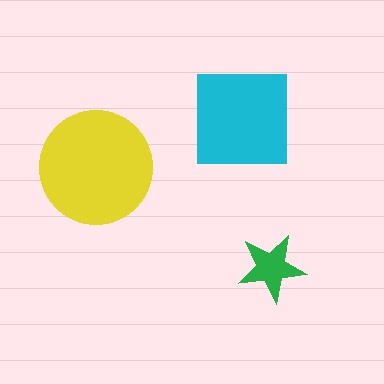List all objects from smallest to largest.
The green star, the cyan square, the yellow circle.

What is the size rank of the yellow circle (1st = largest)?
1st.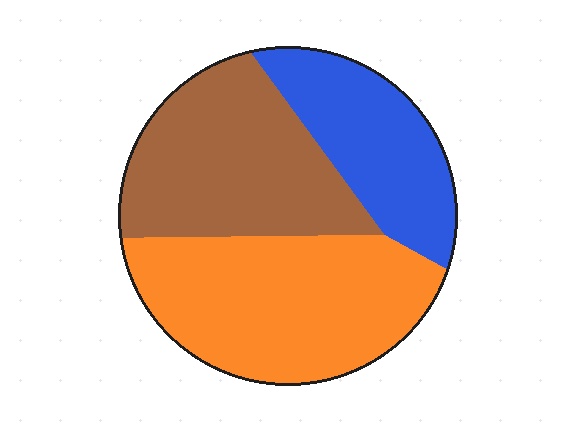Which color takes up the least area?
Blue, at roughly 25%.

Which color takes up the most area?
Orange, at roughly 40%.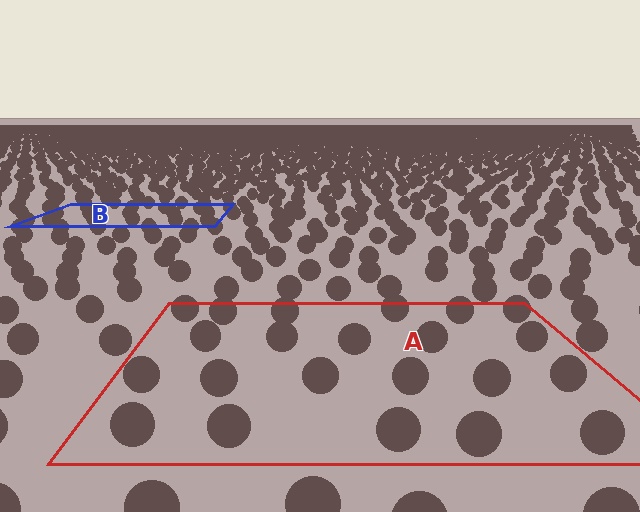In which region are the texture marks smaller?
The texture marks are smaller in region B, because it is farther away.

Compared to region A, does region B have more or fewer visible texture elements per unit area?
Region B has more texture elements per unit area — they are packed more densely because it is farther away.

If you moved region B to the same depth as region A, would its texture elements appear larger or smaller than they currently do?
They would appear larger. At a closer depth, the same texture elements are projected at a bigger on-screen size.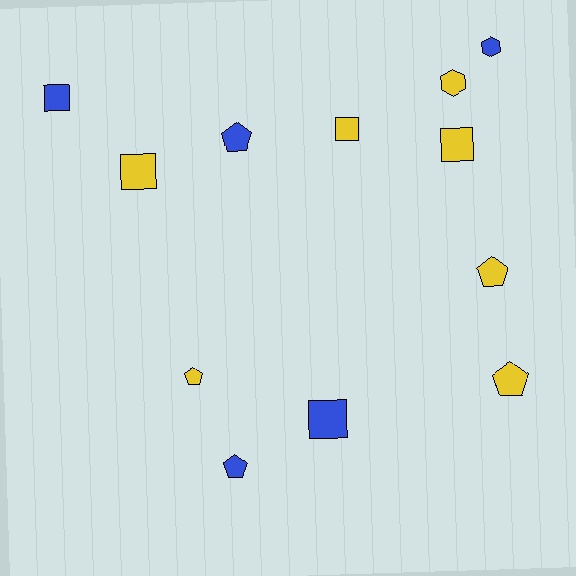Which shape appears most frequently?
Pentagon, with 5 objects.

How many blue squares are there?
There are 2 blue squares.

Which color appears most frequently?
Yellow, with 7 objects.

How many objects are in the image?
There are 12 objects.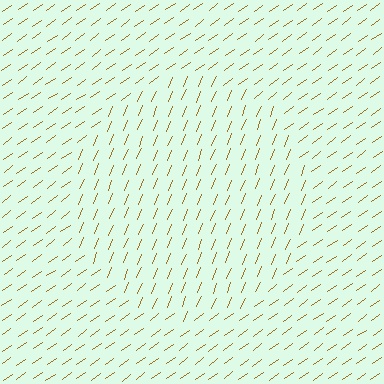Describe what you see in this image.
The image is filled with small brown line segments. A circle region in the image has lines oriented differently from the surrounding lines, creating a visible texture boundary.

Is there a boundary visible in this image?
Yes, there is a texture boundary formed by a change in line orientation.